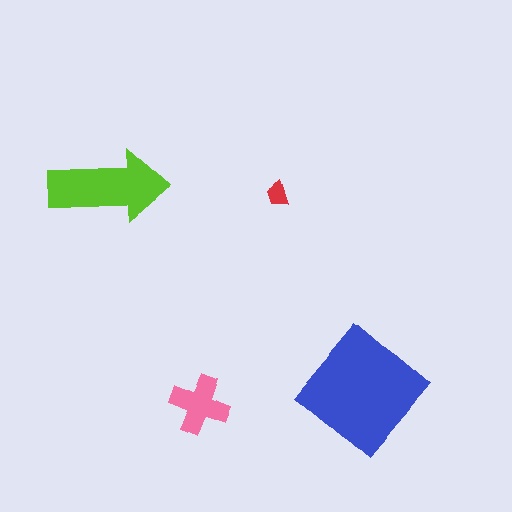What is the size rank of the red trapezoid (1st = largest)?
4th.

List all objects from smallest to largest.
The red trapezoid, the pink cross, the lime arrow, the blue diamond.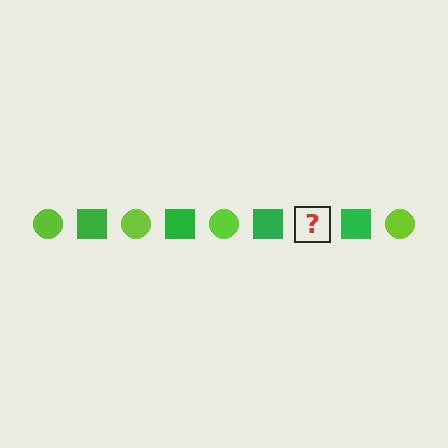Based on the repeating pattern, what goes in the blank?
The blank should be a lime circle.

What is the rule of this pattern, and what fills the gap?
The rule is that the pattern alternates between lime circle and green square. The gap should be filled with a lime circle.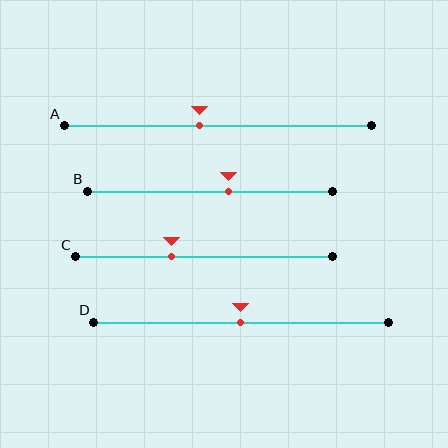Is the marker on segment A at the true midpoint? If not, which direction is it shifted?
No, the marker on segment A is shifted to the left by about 6% of the segment length.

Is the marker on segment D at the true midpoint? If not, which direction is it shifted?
Yes, the marker on segment D is at the true midpoint.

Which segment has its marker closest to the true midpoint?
Segment D has its marker closest to the true midpoint.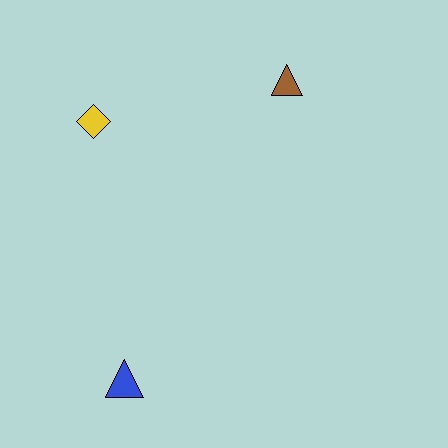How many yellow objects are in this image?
There is 1 yellow object.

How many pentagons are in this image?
There are no pentagons.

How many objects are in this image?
There are 3 objects.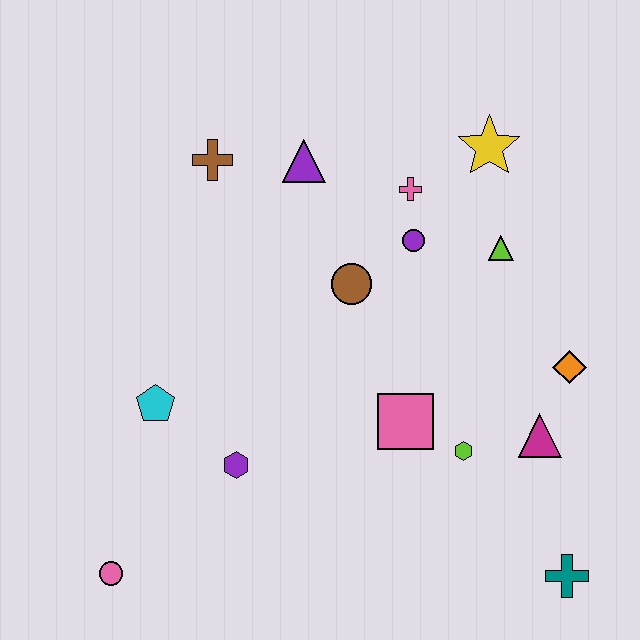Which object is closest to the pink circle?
The purple hexagon is closest to the pink circle.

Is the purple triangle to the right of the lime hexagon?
No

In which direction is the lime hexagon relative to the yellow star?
The lime hexagon is below the yellow star.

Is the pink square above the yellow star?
No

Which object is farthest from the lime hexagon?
The brown cross is farthest from the lime hexagon.